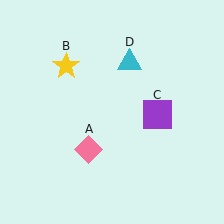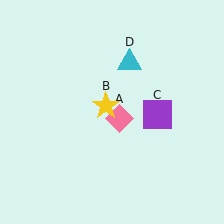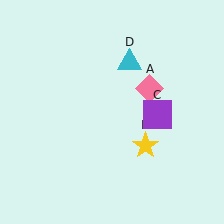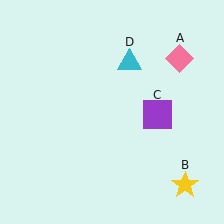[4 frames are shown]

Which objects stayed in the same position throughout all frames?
Purple square (object C) and cyan triangle (object D) remained stationary.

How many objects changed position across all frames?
2 objects changed position: pink diamond (object A), yellow star (object B).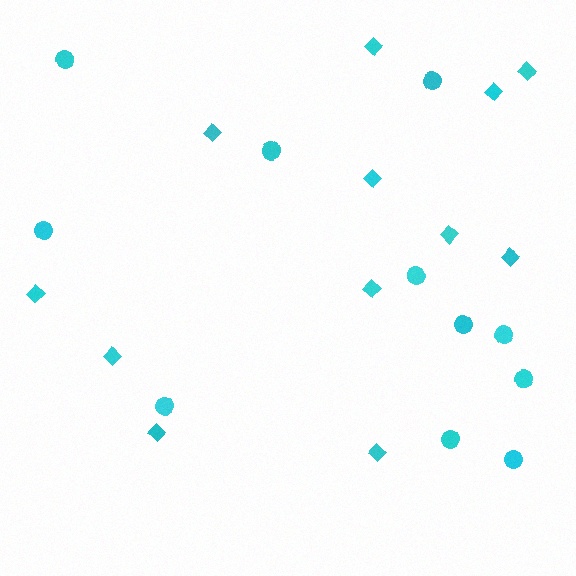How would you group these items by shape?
There are 2 groups: one group of circles (11) and one group of diamonds (12).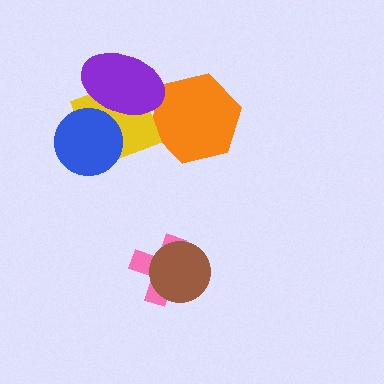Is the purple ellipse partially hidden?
Yes, it is partially covered by another shape.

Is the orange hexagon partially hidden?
Yes, it is partially covered by another shape.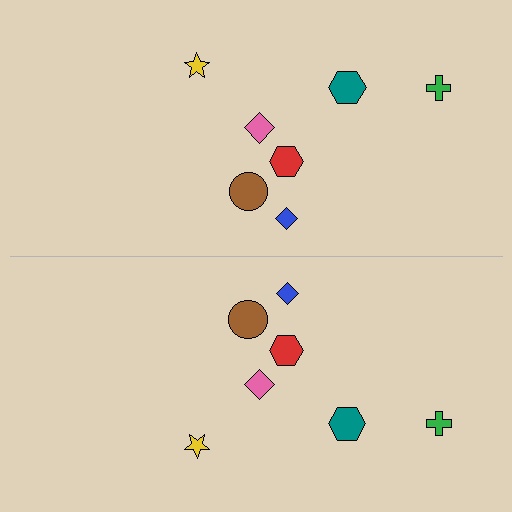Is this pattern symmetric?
Yes, this pattern has bilateral (reflection) symmetry.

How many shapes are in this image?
There are 14 shapes in this image.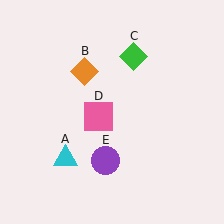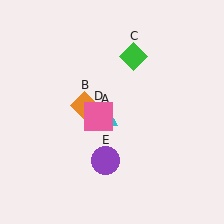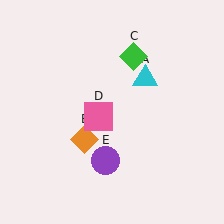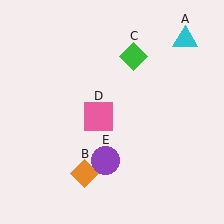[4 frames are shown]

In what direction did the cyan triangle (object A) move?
The cyan triangle (object A) moved up and to the right.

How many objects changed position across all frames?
2 objects changed position: cyan triangle (object A), orange diamond (object B).